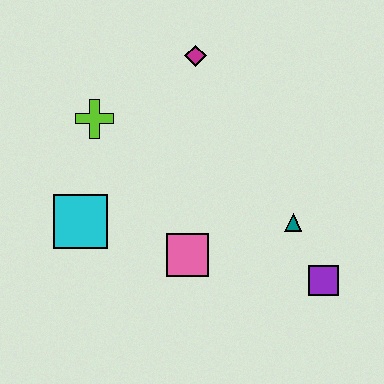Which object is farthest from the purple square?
The lime cross is farthest from the purple square.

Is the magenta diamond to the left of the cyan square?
No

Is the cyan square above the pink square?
Yes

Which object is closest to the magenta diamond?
The lime cross is closest to the magenta diamond.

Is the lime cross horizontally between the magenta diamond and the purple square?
No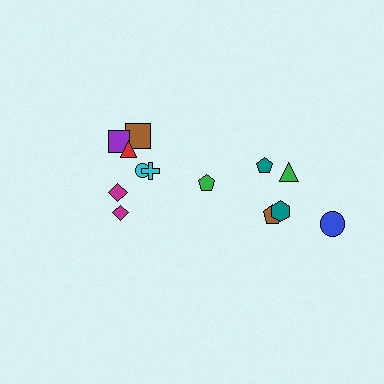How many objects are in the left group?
There are 8 objects.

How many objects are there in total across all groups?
There are 13 objects.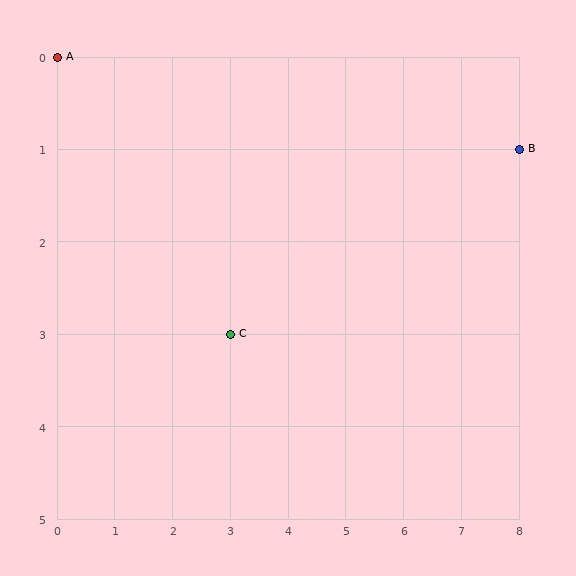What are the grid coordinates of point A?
Point A is at grid coordinates (0, 0).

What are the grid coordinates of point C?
Point C is at grid coordinates (3, 3).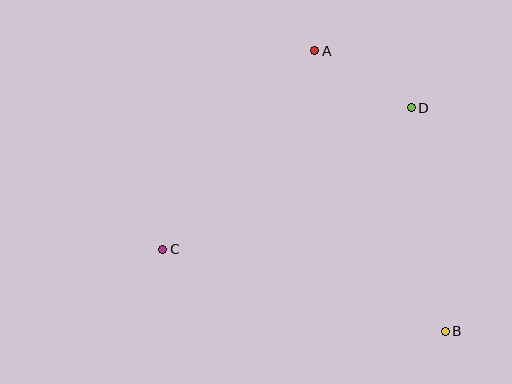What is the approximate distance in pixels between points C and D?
The distance between C and D is approximately 286 pixels.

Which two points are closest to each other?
Points A and D are closest to each other.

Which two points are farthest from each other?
Points A and B are farthest from each other.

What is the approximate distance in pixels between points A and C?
The distance between A and C is approximately 250 pixels.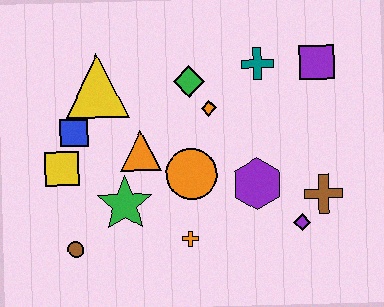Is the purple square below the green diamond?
No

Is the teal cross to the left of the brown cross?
Yes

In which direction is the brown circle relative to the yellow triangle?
The brown circle is below the yellow triangle.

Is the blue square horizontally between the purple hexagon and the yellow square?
Yes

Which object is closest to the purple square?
The teal cross is closest to the purple square.